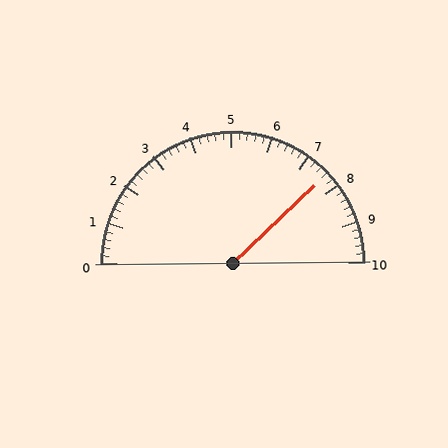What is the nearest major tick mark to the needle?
The nearest major tick mark is 8.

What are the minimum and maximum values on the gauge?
The gauge ranges from 0 to 10.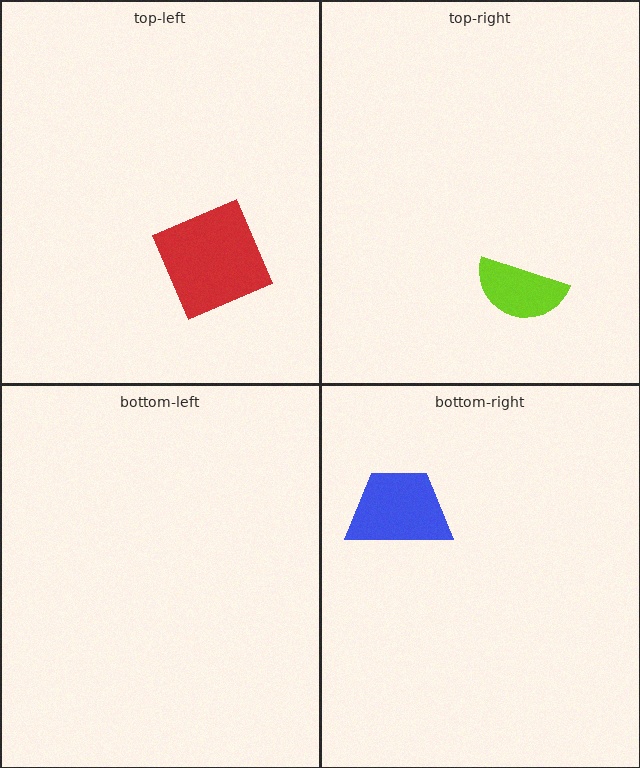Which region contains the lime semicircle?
The top-right region.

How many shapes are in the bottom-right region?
1.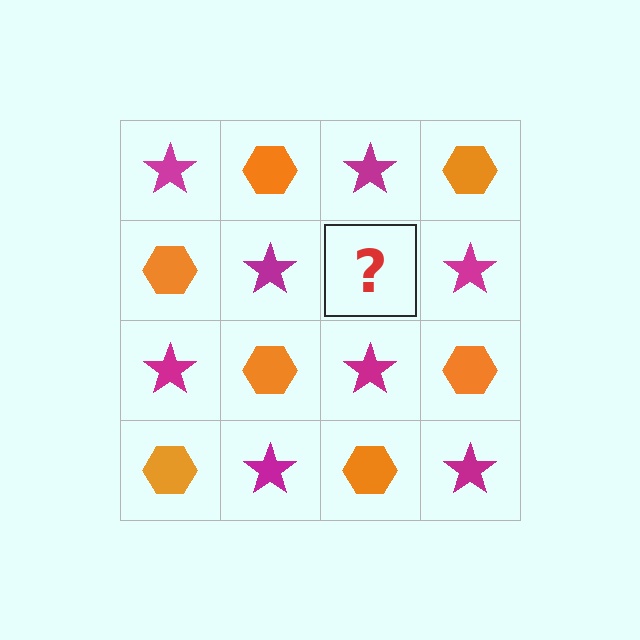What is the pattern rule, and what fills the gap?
The rule is that it alternates magenta star and orange hexagon in a checkerboard pattern. The gap should be filled with an orange hexagon.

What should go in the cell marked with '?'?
The missing cell should contain an orange hexagon.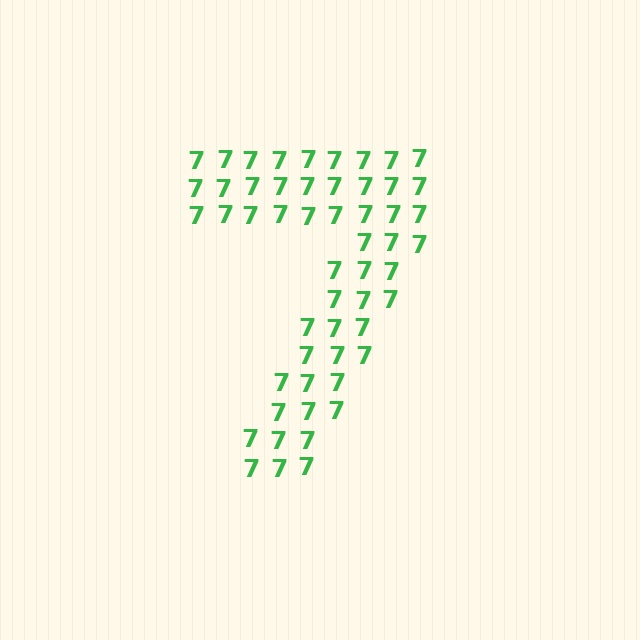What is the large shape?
The large shape is the digit 7.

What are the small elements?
The small elements are digit 7's.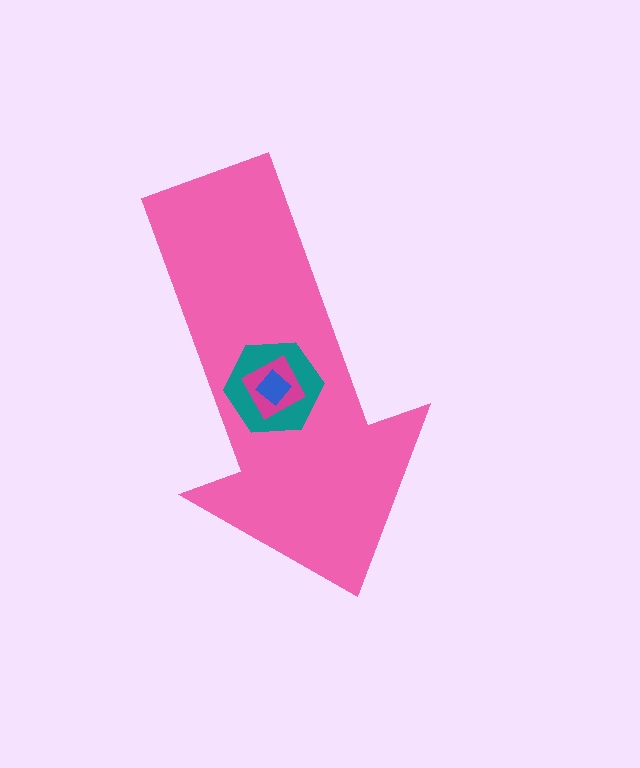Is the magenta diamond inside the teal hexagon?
Yes.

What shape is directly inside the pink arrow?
The teal hexagon.